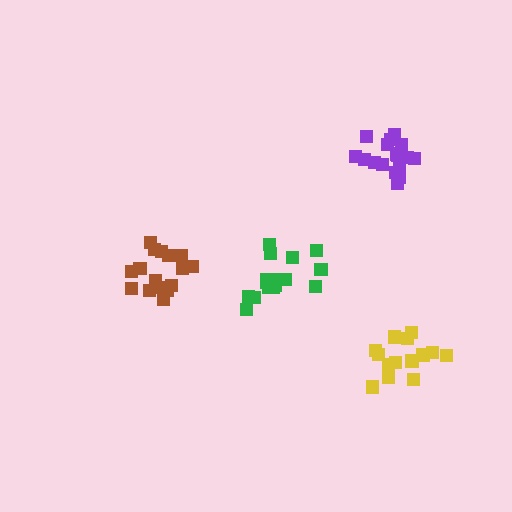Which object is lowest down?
The yellow cluster is bottommost.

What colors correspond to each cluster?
The clusters are colored: brown, green, yellow, purple.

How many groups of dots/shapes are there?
There are 4 groups.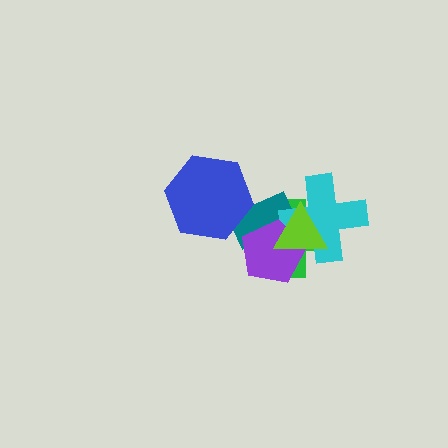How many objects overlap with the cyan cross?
4 objects overlap with the cyan cross.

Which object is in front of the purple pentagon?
The lime triangle is in front of the purple pentagon.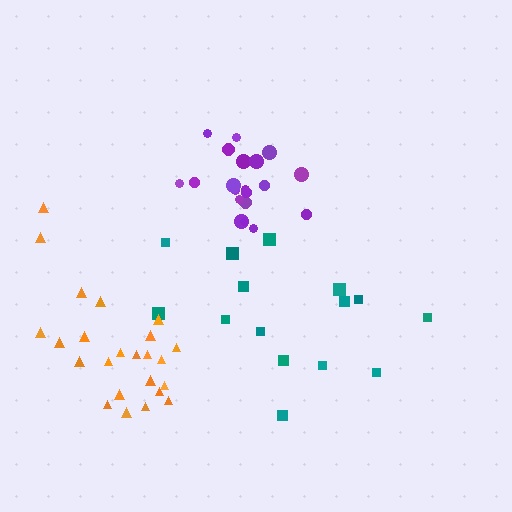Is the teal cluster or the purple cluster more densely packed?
Purple.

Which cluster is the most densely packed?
Purple.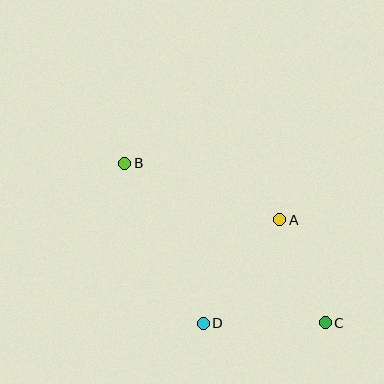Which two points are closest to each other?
Points A and C are closest to each other.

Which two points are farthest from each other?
Points B and C are farthest from each other.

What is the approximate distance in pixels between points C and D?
The distance between C and D is approximately 122 pixels.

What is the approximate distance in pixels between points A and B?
The distance between A and B is approximately 165 pixels.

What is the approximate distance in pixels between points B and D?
The distance between B and D is approximately 178 pixels.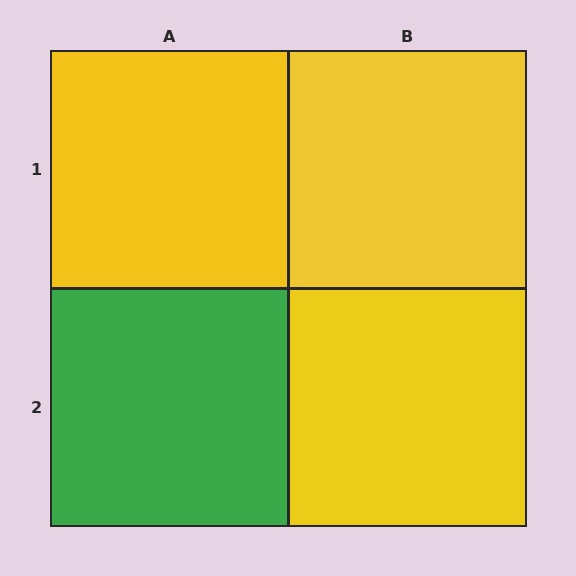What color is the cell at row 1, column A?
Yellow.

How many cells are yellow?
3 cells are yellow.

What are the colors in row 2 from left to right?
Green, yellow.